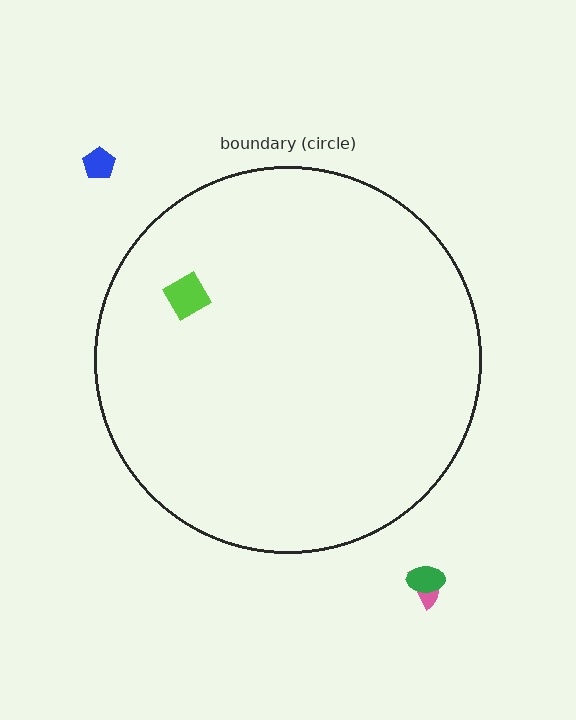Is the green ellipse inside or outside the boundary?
Outside.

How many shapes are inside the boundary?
1 inside, 3 outside.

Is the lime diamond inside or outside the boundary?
Inside.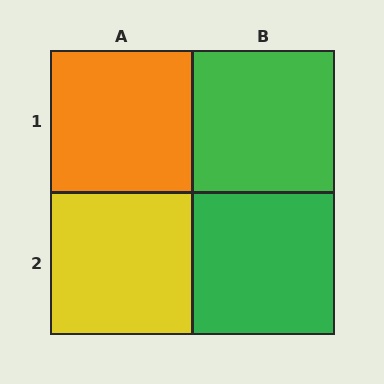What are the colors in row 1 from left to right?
Orange, green.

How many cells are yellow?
1 cell is yellow.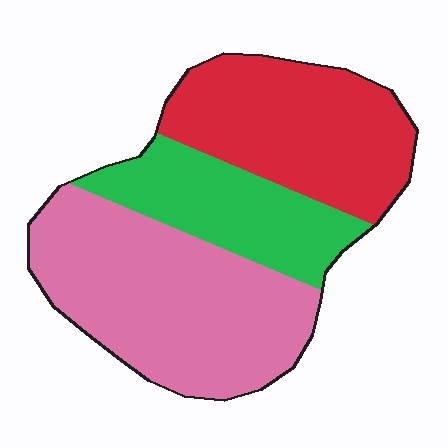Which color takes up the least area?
Green, at roughly 25%.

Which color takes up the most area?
Pink, at roughly 45%.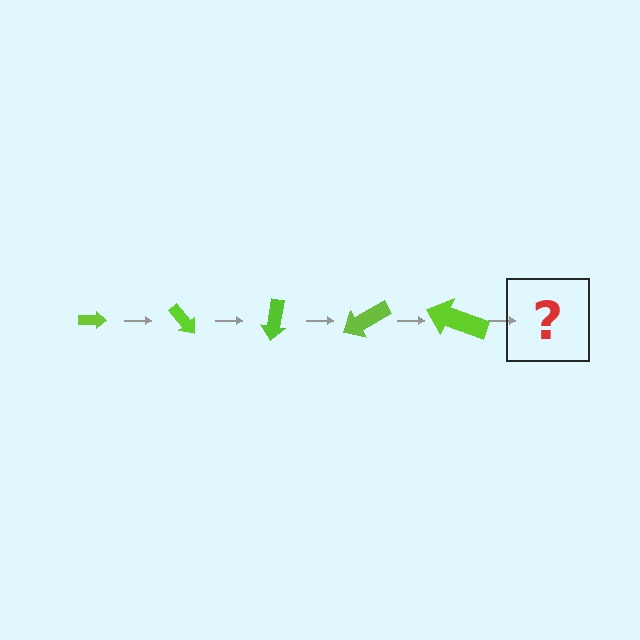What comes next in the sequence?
The next element should be an arrow, larger than the previous one and rotated 250 degrees from the start.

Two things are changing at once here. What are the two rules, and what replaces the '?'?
The two rules are that the arrow grows larger each step and it rotates 50 degrees each step. The '?' should be an arrow, larger than the previous one and rotated 250 degrees from the start.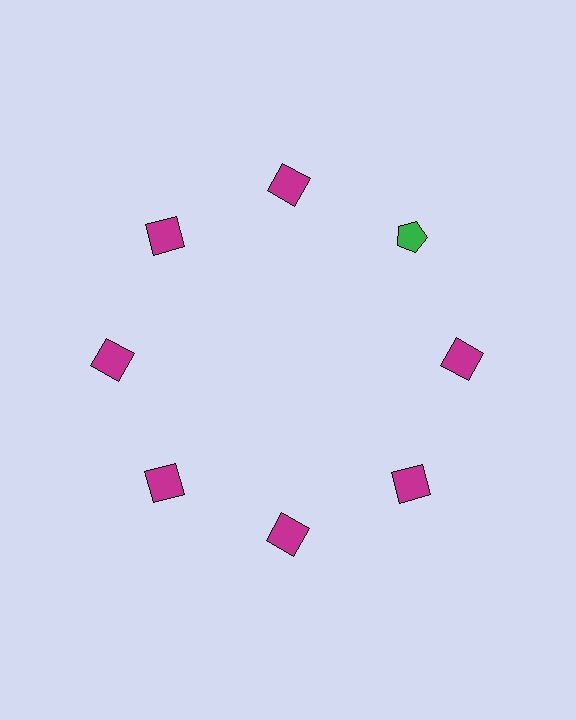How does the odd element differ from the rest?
It differs in both color (green instead of magenta) and shape (pentagon instead of square).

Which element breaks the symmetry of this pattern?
The green pentagon at roughly the 2 o'clock position breaks the symmetry. All other shapes are magenta squares.